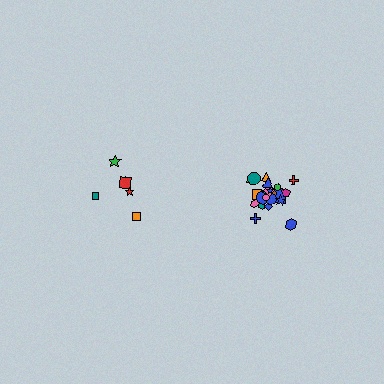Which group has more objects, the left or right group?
The right group.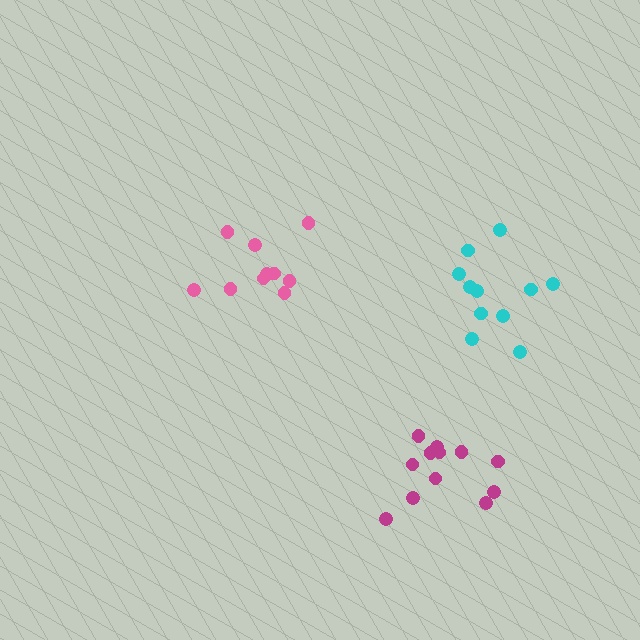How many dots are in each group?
Group 1: 10 dots, Group 2: 11 dots, Group 3: 12 dots (33 total).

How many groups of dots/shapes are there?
There are 3 groups.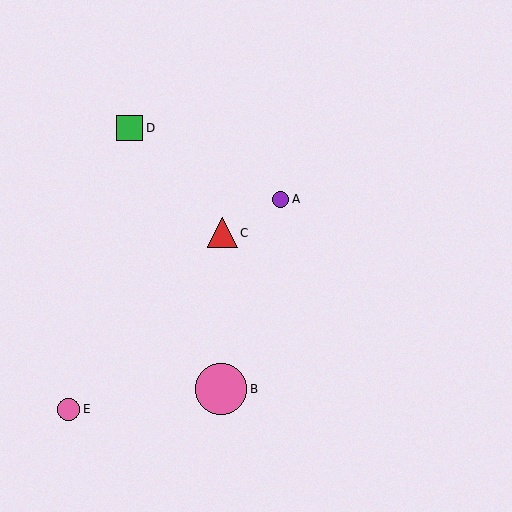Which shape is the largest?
The pink circle (labeled B) is the largest.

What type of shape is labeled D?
Shape D is a green square.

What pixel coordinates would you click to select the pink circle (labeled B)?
Click at (221, 389) to select the pink circle B.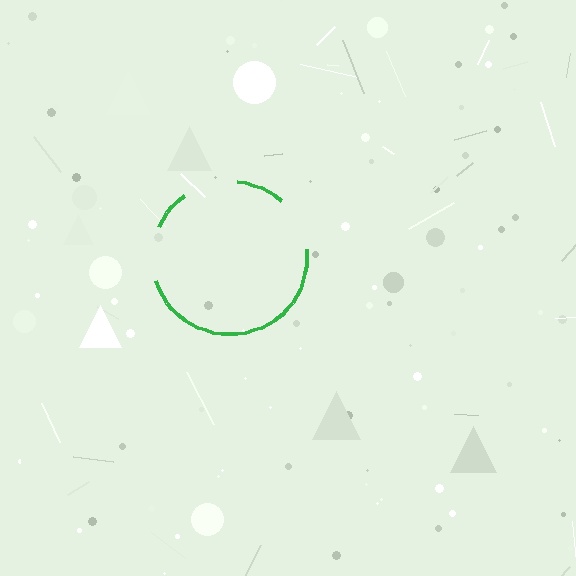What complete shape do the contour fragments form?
The contour fragments form a circle.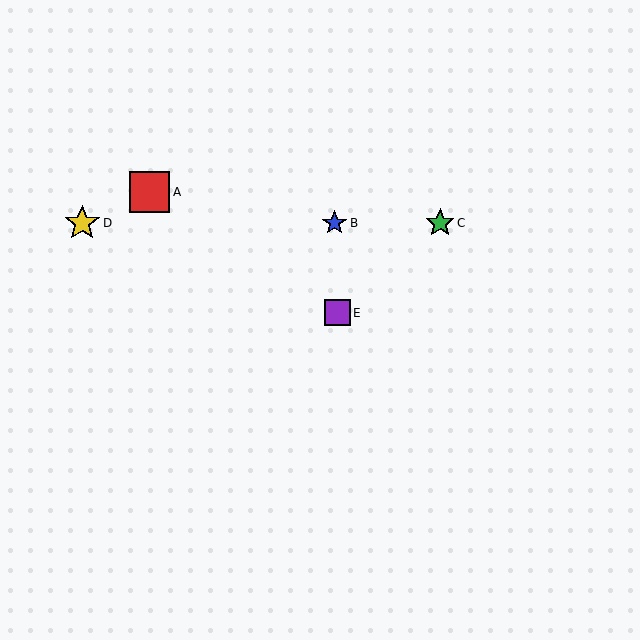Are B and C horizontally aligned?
Yes, both are at y≈223.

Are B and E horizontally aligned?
No, B is at y≈223 and E is at y≈313.